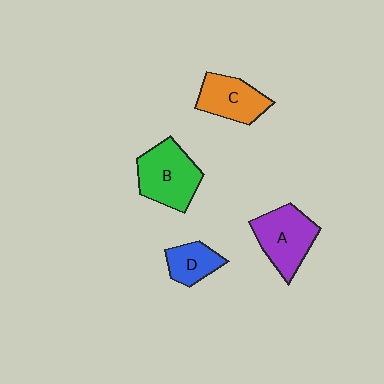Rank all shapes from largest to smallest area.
From largest to smallest: B (green), A (purple), C (orange), D (blue).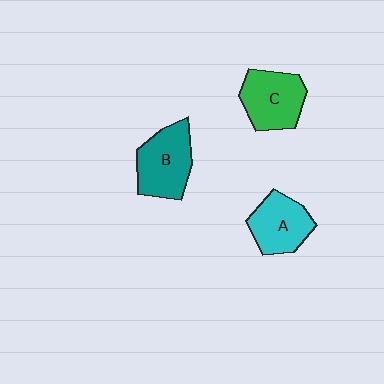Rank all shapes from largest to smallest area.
From largest to smallest: B (teal), C (green), A (cyan).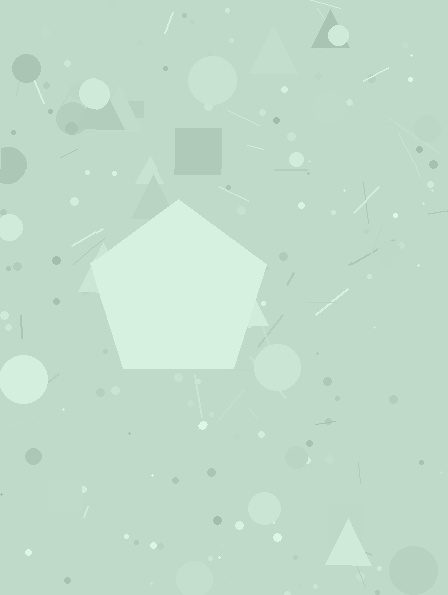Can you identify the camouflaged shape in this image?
The camouflaged shape is a pentagon.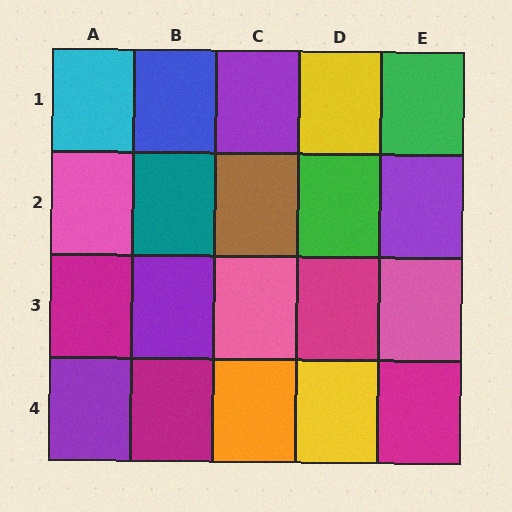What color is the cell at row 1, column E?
Green.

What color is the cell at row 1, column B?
Blue.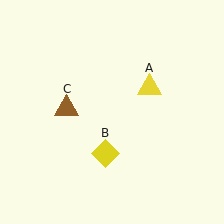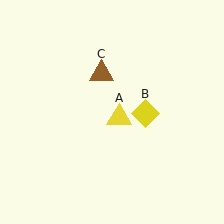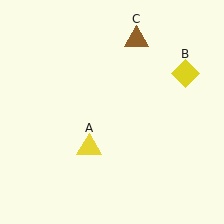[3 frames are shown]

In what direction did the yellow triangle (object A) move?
The yellow triangle (object A) moved down and to the left.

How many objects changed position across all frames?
3 objects changed position: yellow triangle (object A), yellow diamond (object B), brown triangle (object C).